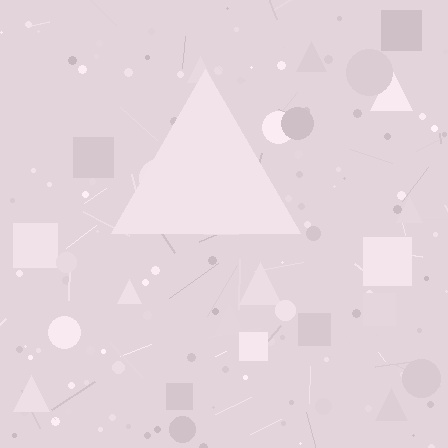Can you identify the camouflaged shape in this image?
The camouflaged shape is a triangle.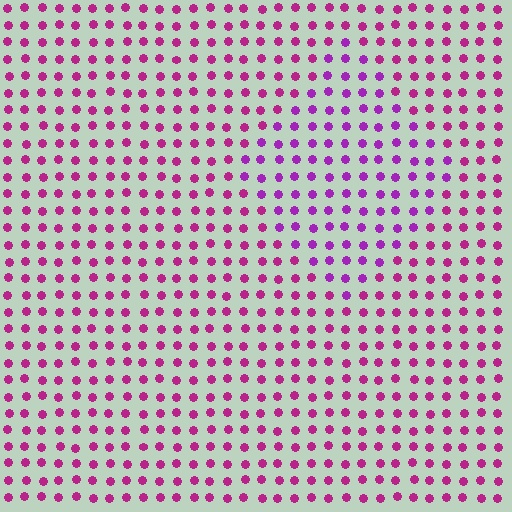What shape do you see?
I see a diamond.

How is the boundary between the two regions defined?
The boundary is defined purely by a slight shift in hue (about 28 degrees). Spacing, size, and orientation are identical on both sides.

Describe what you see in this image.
The image is filled with small magenta elements in a uniform arrangement. A diamond-shaped region is visible where the elements are tinted to a slightly different hue, forming a subtle color boundary.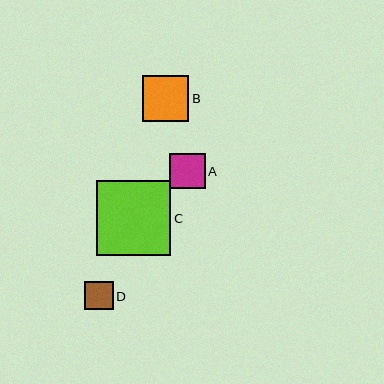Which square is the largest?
Square C is the largest with a size of approximately 75 pixels.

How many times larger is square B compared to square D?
Square B is approximately 1.6 times the size of square D.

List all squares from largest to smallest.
From largest to smallest: C, B, A, D.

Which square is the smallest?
Square D is the smallest with a size of approximately 29 pixels.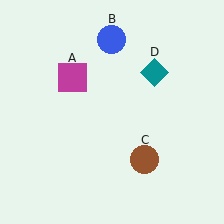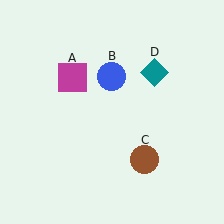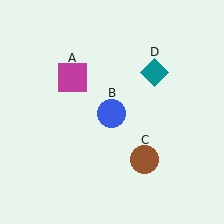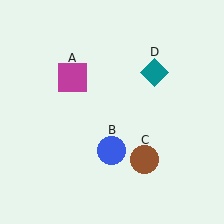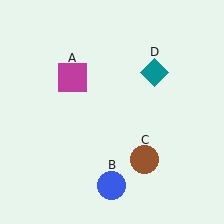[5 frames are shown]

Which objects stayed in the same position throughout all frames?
Magenta square (object A) and brown circle (object C) and teal diamond (object D) remained stationary.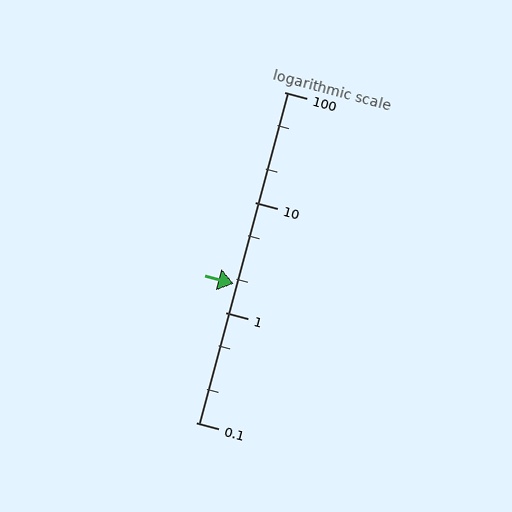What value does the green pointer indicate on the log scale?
The pointer indicates approximately 1.8.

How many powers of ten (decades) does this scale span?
The scale spans 3 decades, from 0.1 to 100.